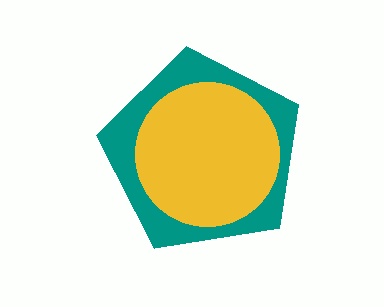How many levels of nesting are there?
2.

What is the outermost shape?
The teal pentagon.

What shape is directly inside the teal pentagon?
The yellow circle.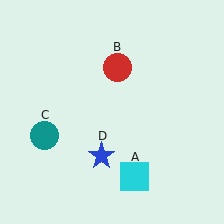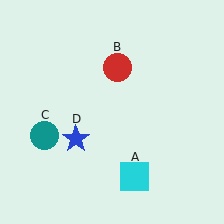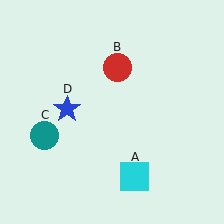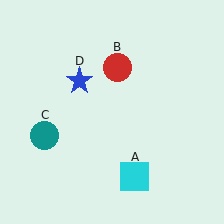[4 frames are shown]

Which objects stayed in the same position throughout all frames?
Cyan square (object A) and red circle (object B) and teal circle (object C) remained stationary.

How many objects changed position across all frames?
1 object changed position: blue star (object D).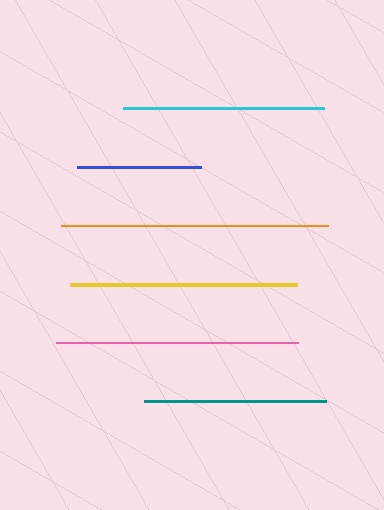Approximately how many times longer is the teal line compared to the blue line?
The teal line is approximately 1.5 times the length of the blue line.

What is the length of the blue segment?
The blue segment is approximately 124 pixels long.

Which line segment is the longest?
The orange line is the longest at approximately 267 pixels.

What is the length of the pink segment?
The pink segment is approximately 242 pixels long.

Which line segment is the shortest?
The blue line is the shortest at approximately 124 pixels.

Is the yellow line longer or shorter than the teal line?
The yellow line is longer than the teal line.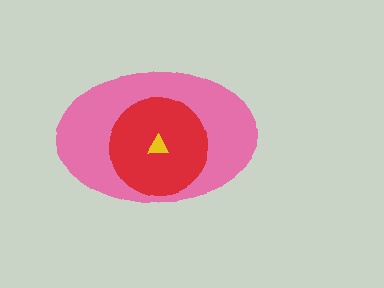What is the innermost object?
The yellow triangle.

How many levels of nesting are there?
3.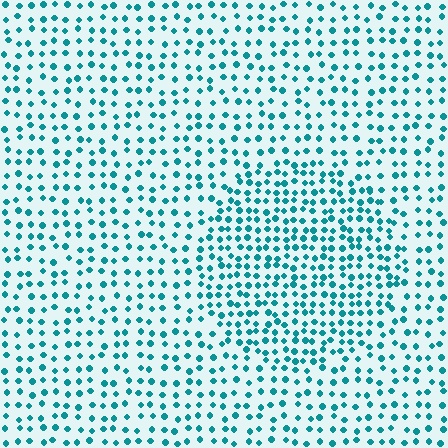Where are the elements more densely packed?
The elements are more densely packed inside the circle boundary.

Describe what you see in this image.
The image contains small teal elements arranged at two different densities. A circle-shaped region is visible where the elements are more densely packed than the surrounding area.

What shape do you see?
I see a circle.